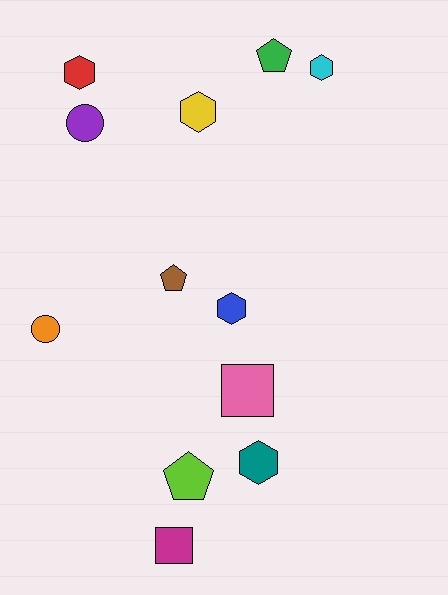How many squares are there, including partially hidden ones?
There are 2 squares.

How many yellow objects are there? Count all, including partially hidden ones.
There is 1 yellow object.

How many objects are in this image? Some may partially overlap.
There are 12 objects.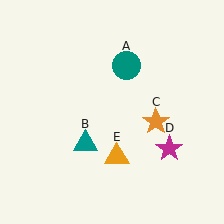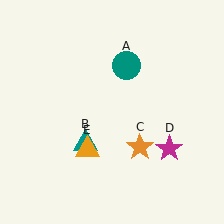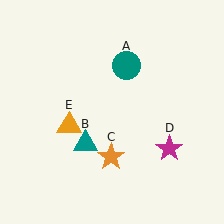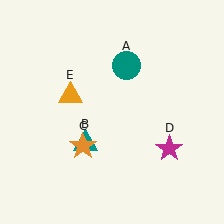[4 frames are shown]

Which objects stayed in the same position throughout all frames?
Teal circle (object A) and teal triangle (object B) and magenta star (object D) remained stationary.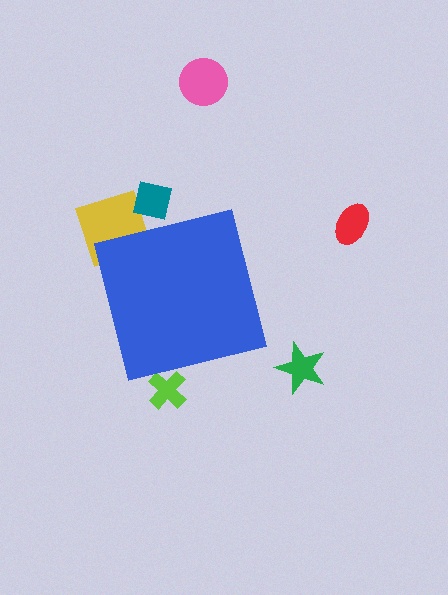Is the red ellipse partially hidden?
No, the red ellipse is fully visible.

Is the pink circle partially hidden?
No, the pink circle is fully visible.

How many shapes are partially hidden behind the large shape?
3 shapes are partially hidden.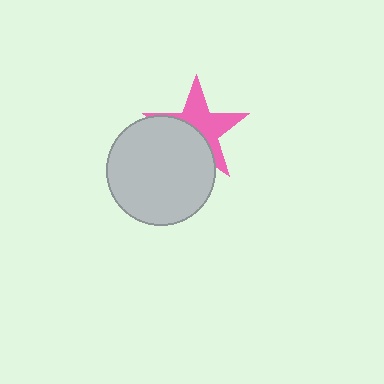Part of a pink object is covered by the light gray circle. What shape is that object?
It is a star.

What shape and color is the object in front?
The object in front is a light gray circle.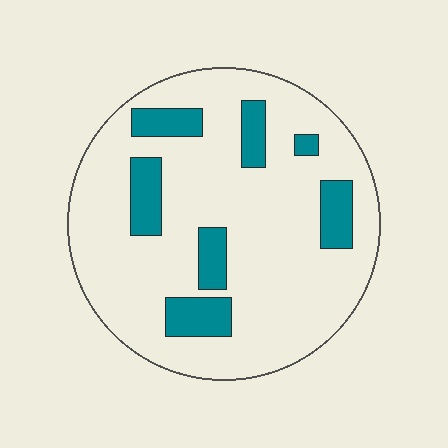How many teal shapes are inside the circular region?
7.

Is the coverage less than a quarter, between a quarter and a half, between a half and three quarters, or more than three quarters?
Less than a quarter.